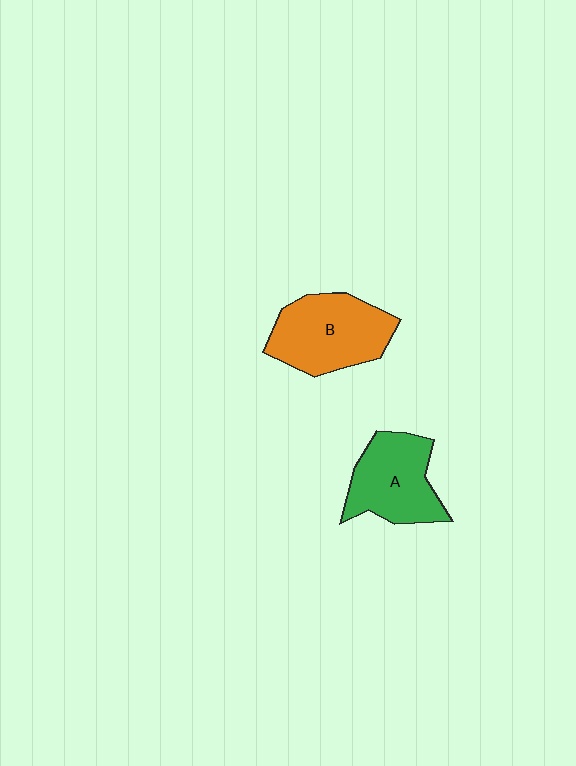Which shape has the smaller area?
Shape A (green).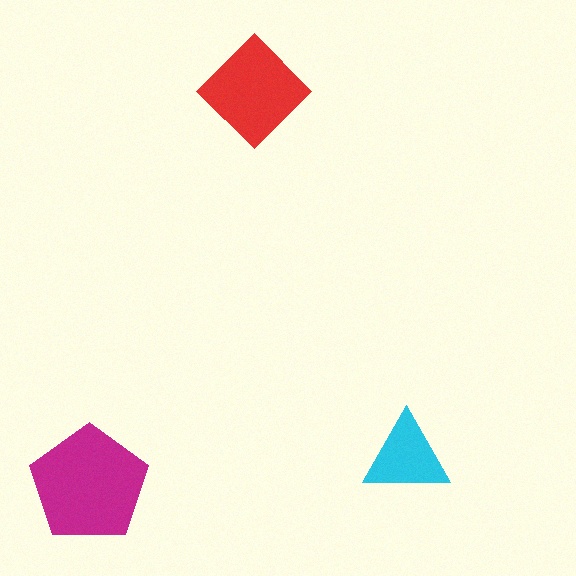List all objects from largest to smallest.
The magenta pentagon, the red diamond, the cyan triangle.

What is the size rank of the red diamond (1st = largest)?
2nd.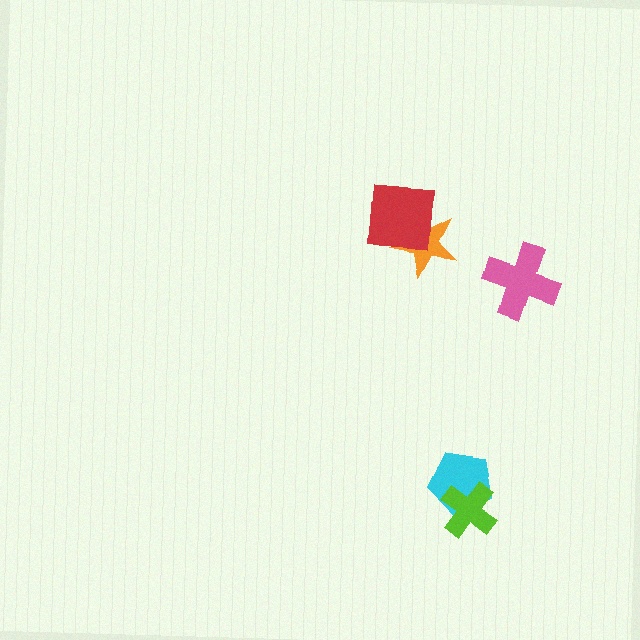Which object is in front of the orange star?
The red square is in front of the orange star.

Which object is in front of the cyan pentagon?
The lime cross is in front of the cyan pentagon.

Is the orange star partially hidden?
Yes, it is partially covered by another shape.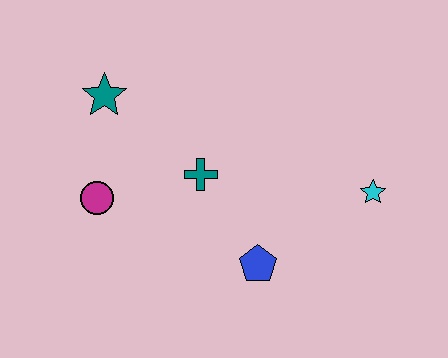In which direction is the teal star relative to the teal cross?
The teal star is to the left of the teal cross.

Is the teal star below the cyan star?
No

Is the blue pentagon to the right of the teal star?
Yes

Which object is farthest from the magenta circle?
The cyan star is farthest from the magenta circle.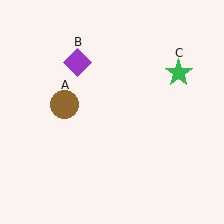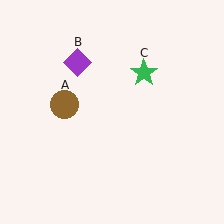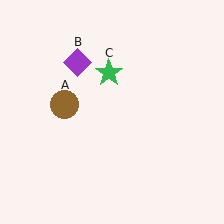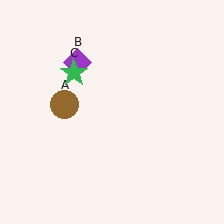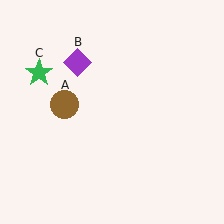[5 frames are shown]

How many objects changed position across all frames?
1 object changed position: green star (object C).